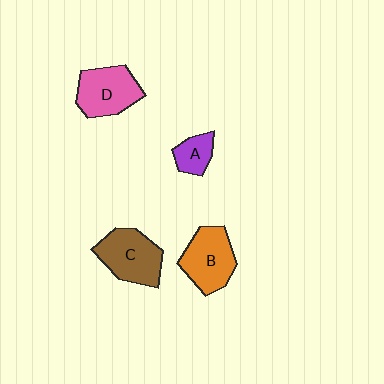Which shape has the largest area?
Shape C (brown).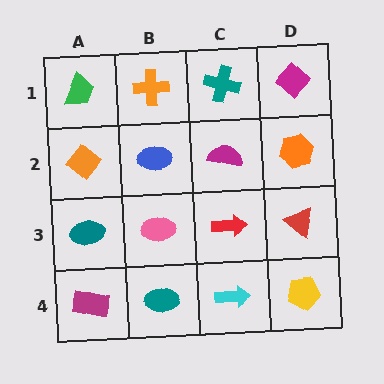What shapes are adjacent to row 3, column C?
A magenta semicircle (row 2, column C), a cyan arrow (row 4, column C), a pink ellipse (row 3, column B), a red triangle (row 3, column D).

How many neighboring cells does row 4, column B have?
3.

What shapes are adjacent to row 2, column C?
A teal cross (row 1, column C), a red arrow (row 3, column C), a blue ellipse (row 2, column B), an orange hexagon (row 2, column D).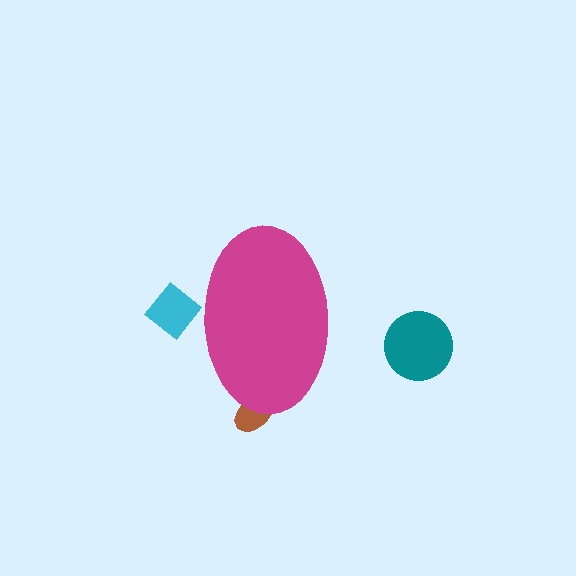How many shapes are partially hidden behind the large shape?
2 shapes are partially hidden.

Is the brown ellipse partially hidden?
Yes, the brown ellipse is partially hidden behind the magenta ellipse.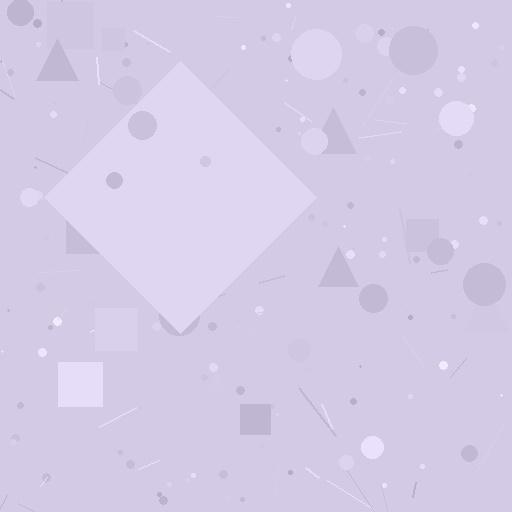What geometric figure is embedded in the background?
A diamond is embedded in the background.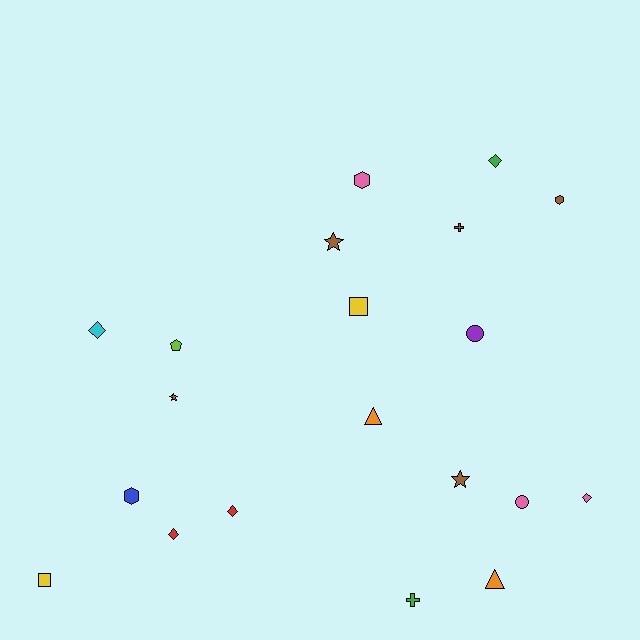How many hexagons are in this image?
There are 3 hexagons.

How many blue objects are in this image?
There is 1 blue object.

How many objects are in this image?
There are 20 objects.